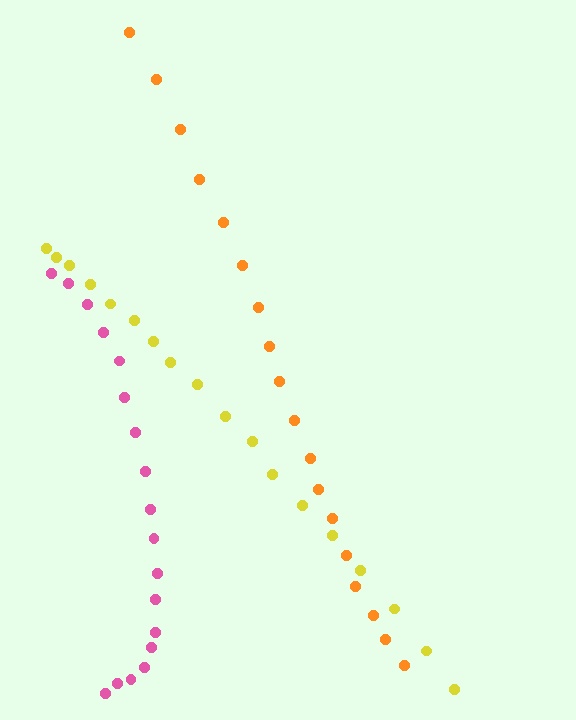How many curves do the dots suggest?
There are 3 distinct paths.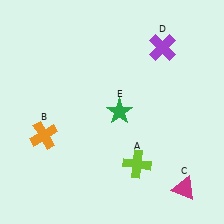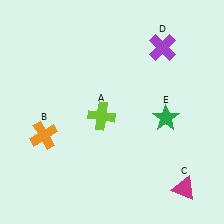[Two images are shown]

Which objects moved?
The objects that moved are: the lime cross (A), the green star (E).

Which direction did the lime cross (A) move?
The lime cross (A) moved up.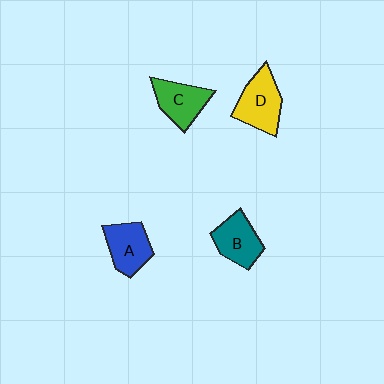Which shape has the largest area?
Shape D (yellow).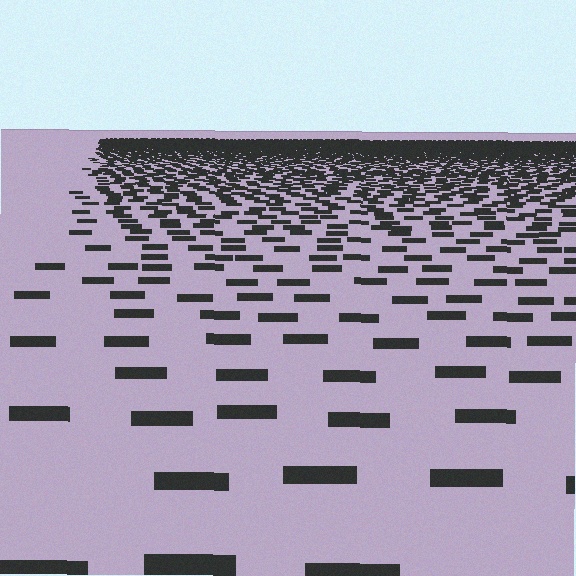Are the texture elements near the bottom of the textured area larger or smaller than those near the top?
Larger. Near the bottom, elements are closer to the viewer and appear at a bigger on-screen size.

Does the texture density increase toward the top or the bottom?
Density increases toward the top.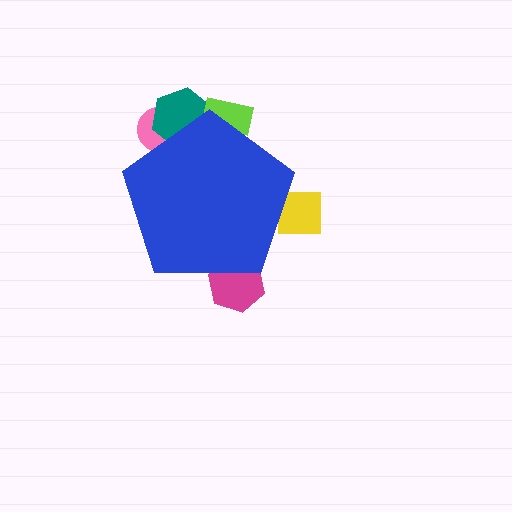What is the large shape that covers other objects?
A blue pentagon.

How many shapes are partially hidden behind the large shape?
5 shapes are partially hidden.